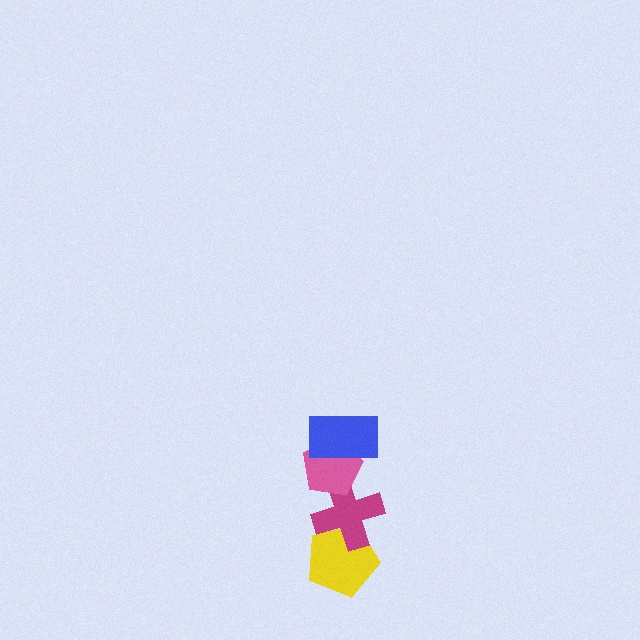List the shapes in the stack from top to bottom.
From top to bottom: the blue rectangle, the pink pentagon, the magenta cross, the yellow pentagon.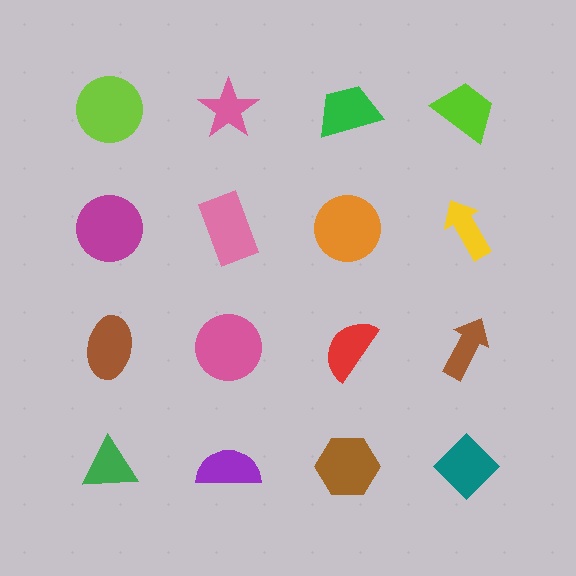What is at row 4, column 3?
A brown hexagon.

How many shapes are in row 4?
4 shapes.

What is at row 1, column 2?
A pink star.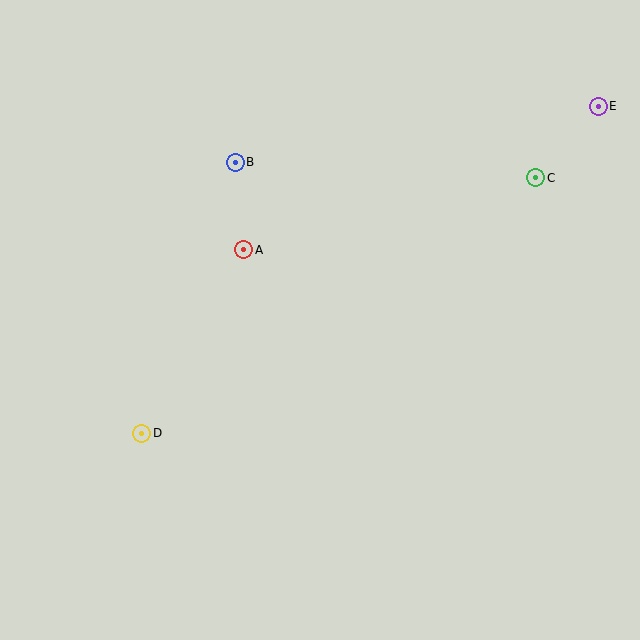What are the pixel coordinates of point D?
Point D is at (142, 433).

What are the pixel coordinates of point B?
Point B is at (235, 162).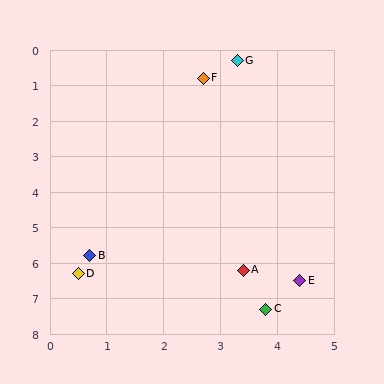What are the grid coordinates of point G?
Point G is at approximately (3.3, 0.3).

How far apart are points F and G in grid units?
Points F and G are about 0.8 grid units apart.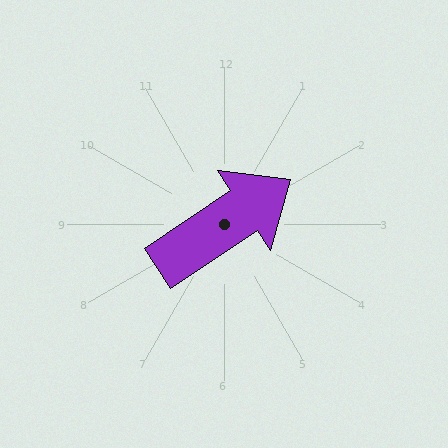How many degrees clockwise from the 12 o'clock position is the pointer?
Approximately 57 degrees.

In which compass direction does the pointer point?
Northeast.